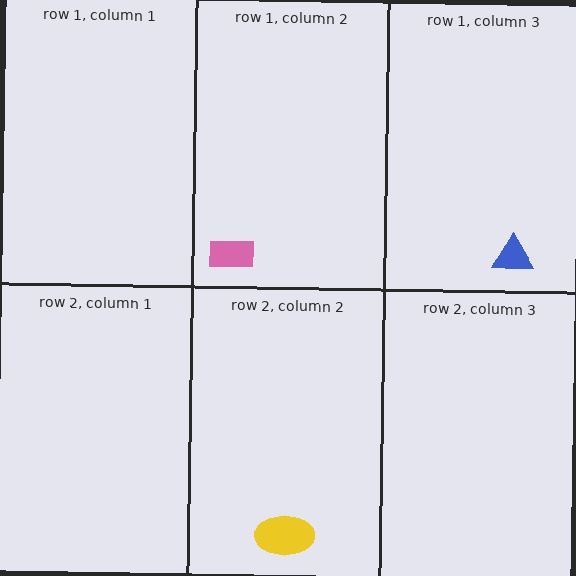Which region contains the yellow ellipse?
The row 2, column 2 region.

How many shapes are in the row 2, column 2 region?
1.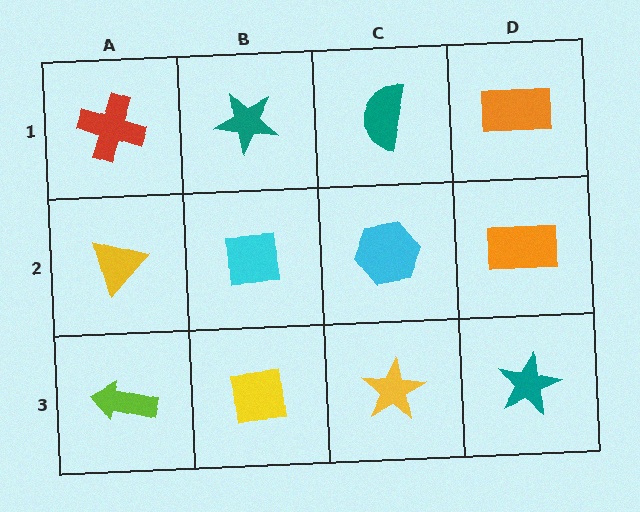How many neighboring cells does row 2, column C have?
4.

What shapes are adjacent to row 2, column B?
A teal star (row 1, column B), a yellow square (row 3, column B), a yellow triangle (row 2, column A), a cyan hexagon (row 2, column C).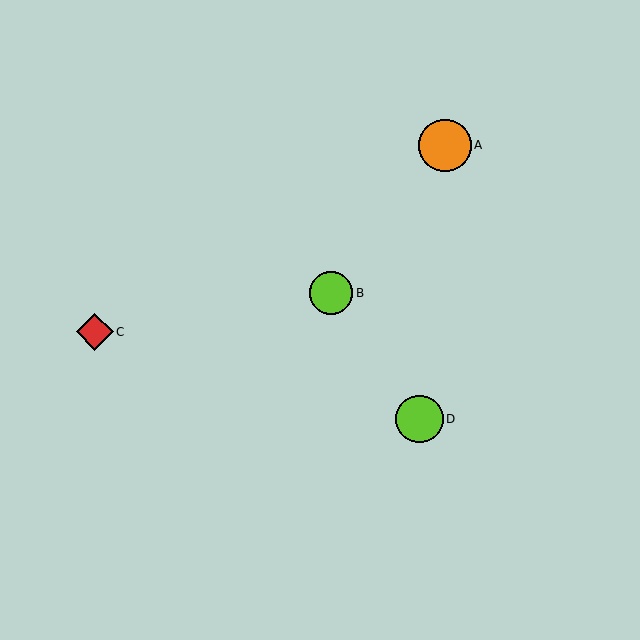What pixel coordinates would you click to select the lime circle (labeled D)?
Click at (420, 419) to select the lime circle D.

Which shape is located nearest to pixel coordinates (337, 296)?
The lime circle (labeled B) at (331, 293) is nearest to that location.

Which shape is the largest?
The orange circle (labeled A) is the largest.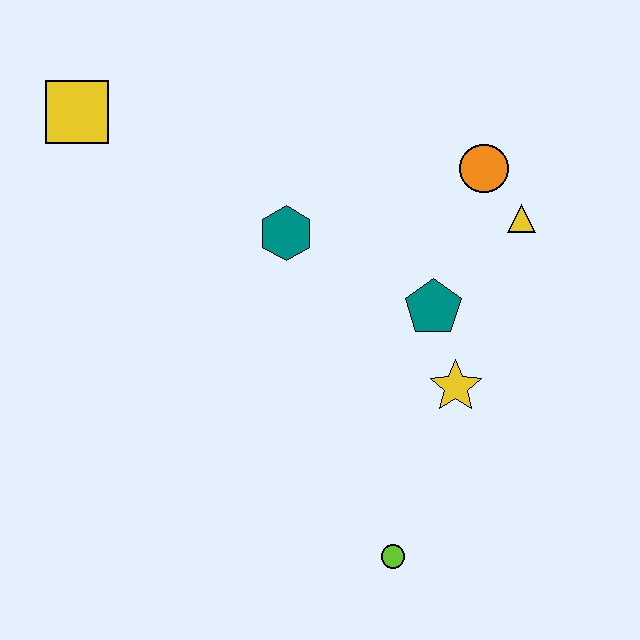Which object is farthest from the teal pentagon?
The yellow square is farthest from the teal pentagon.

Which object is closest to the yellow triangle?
The orange circle is closest to the yellow triangle.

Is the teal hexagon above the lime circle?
Yes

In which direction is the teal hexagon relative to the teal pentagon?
The teal hexagon is to the left of the teal pentagon.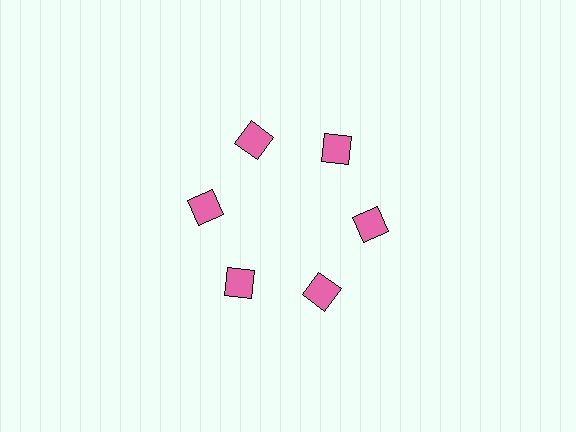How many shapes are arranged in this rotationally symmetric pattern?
There are 6 shapes, arranged in 6 groups of 1.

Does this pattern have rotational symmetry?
Yes, this pattern has 6-fold rotational symmetry. It looks the same after rotating 60 degrees around the center.